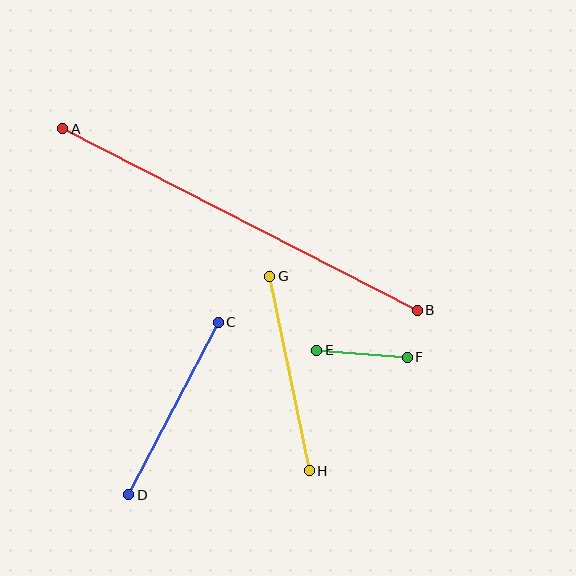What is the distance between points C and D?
The distance is approximately 194 pixels.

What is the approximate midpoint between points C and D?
The midpoint is at approximately (173, 409) pixels.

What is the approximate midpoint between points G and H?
The midpoint is at approximately (290, 374) pixels.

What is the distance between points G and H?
The distance is approximately 199 pixels.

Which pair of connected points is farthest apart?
Points A and B are farthest apart.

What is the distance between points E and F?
The distance is approximately 91 pixels.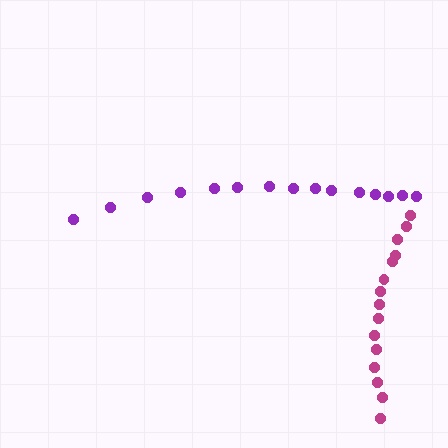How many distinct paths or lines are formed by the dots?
There are 2 distinct paths.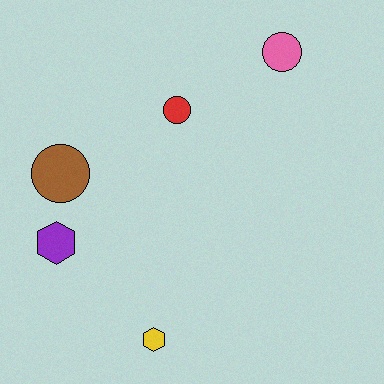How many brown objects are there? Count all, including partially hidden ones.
There is 1 brown object.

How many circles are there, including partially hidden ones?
There are 3 circles.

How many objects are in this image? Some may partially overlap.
There are 5 objects.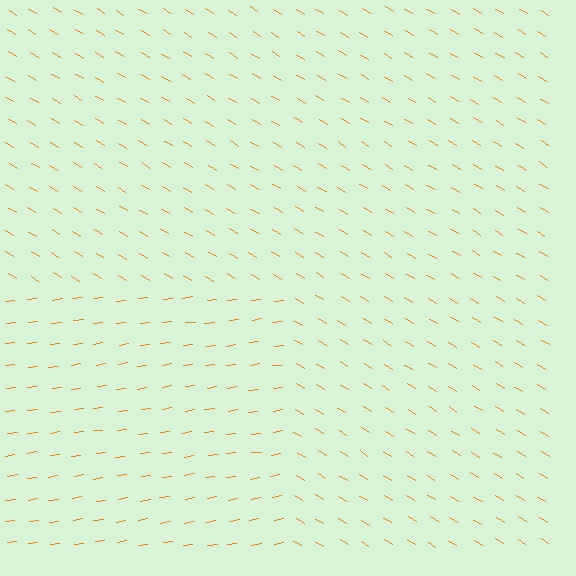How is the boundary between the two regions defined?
The boundary is defined purely by a change in line orientation (approximately 39 degrees difference). All lines are the same color and thickness.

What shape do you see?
I see a rectangle.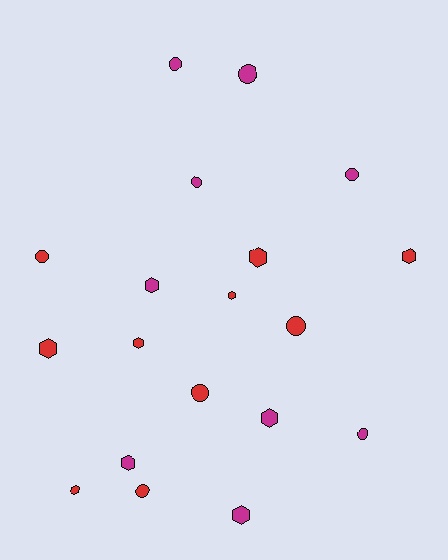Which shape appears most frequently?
Hexagon, with 10 objects.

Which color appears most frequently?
Red, with 10 objects.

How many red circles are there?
There are 4 red circles.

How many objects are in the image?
There are 19 objects.